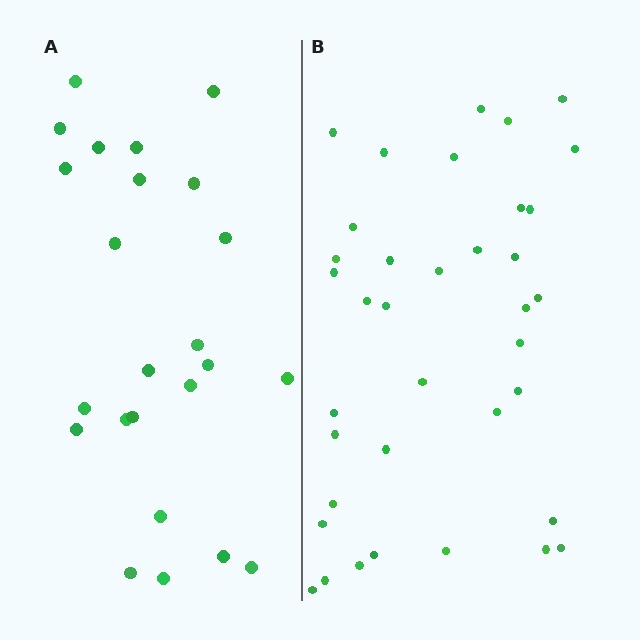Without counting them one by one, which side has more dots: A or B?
Region B (the right region) has more dots.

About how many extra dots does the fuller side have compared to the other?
Region B has approximately 15 more dots than region A.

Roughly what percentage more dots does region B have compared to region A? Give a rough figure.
About 55% more.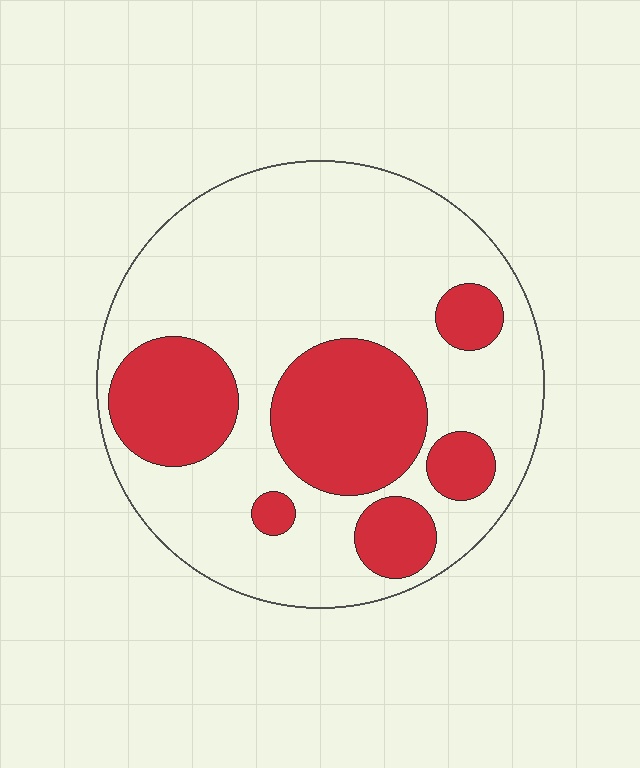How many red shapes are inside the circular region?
6.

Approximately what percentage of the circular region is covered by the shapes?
Approximately 30%.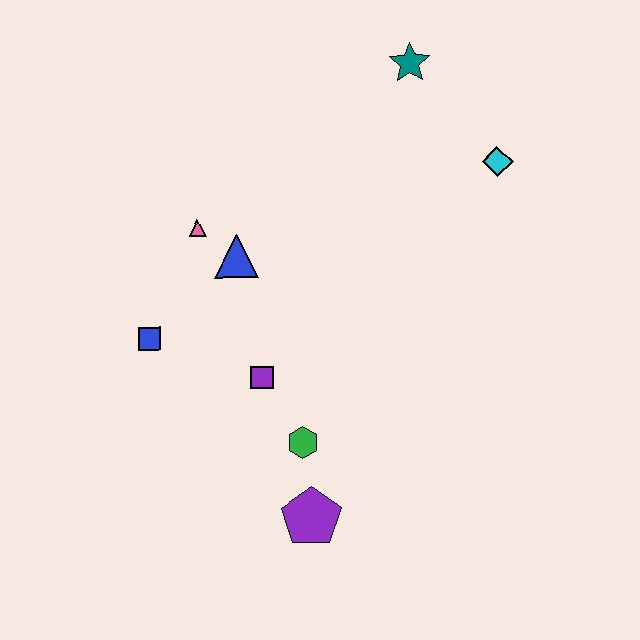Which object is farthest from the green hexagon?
The teal star is farthest from the green hexagon.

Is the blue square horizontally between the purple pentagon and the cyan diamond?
No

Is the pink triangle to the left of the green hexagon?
Yes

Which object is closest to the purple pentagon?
The green hexagon is closest to the purple pentagon.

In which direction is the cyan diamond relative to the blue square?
The cyan diamond is to the right of the blue square.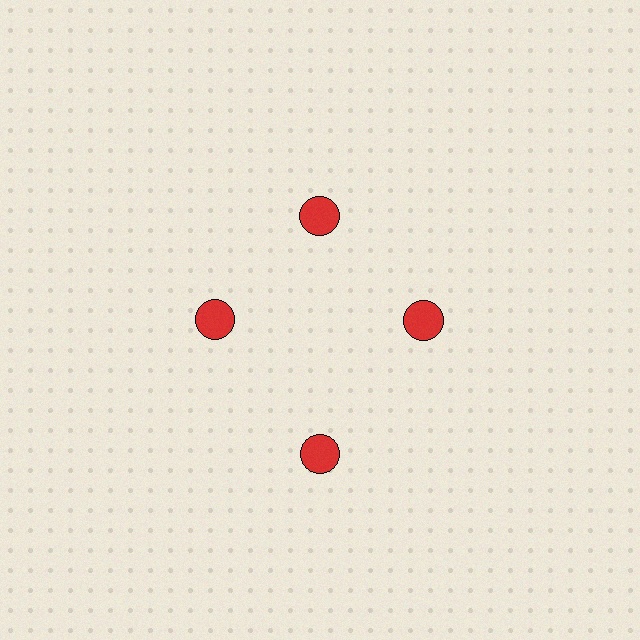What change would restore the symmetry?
The symmetry would be restored by moving it inward, back onto the ring so that all 4 circles sit at equal angles and equal distance from the center.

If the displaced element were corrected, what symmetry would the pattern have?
It would have 4-fold rotational symmetry — the pattern would map onto itself every 90 degrees.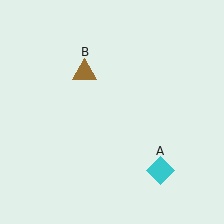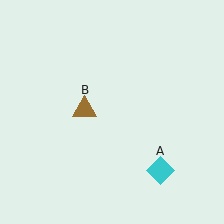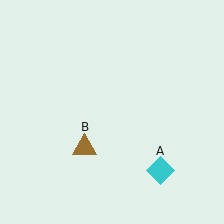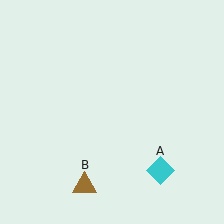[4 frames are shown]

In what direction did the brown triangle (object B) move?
The brown triangle (object B) moved down.